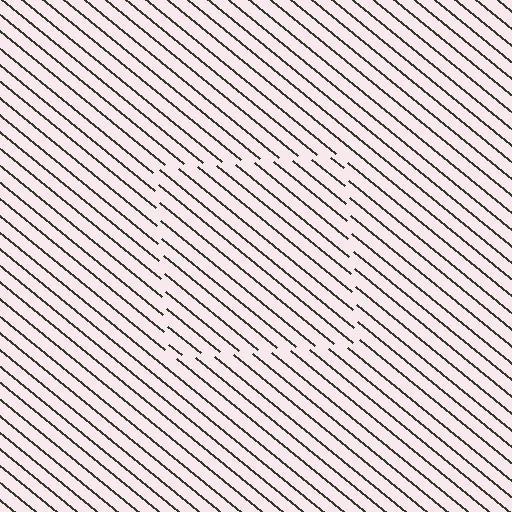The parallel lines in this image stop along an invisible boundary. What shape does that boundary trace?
An illusory square. The interior of the shape contains the same grating, shifted by half a period — the contour is defined by the phase discontinuity where line-ends from the inner and outer gratings abut.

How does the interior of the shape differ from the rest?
The interior of the shape contains the same grating, shifted by half a period — the contour is defined by the phase discontinuity where line-ends from the inner and outer gratings abut.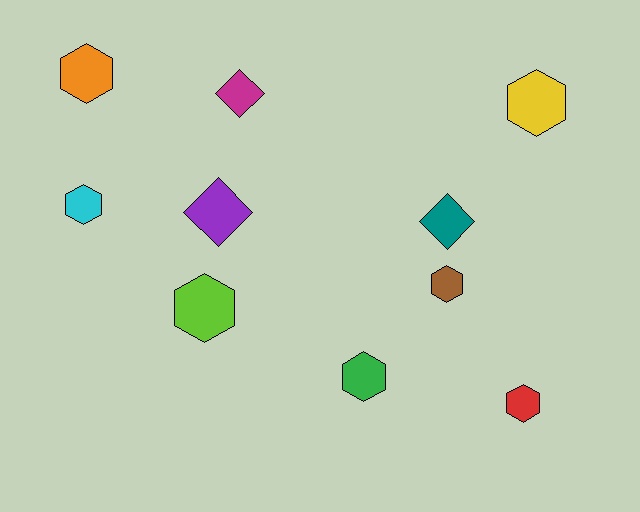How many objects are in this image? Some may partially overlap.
There are 10 objects.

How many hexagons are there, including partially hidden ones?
There are 7 hexagons.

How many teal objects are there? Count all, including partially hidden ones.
There is 1 teal object.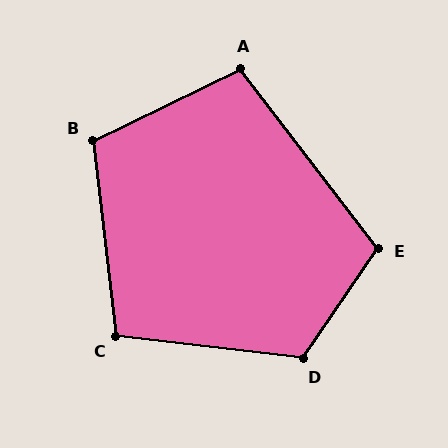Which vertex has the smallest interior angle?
A, at approximately 102 degrees.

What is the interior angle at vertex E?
Approximately 108 degrees (obtuse).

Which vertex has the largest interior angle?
D, at approximately 117 degrees.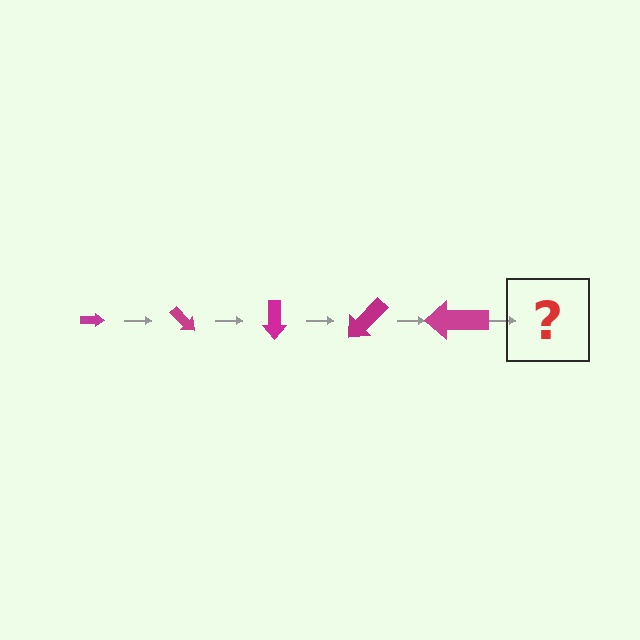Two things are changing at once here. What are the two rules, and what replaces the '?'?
The two rules are that the arrow grows larger each step and it rotates 45 degrees each step. The '?' should be an arrow, larger than the previous one and rotated 225 degrees from the start.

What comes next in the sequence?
The next element should be an arrow, larger than the previous one and rotated 225 degrees from the start.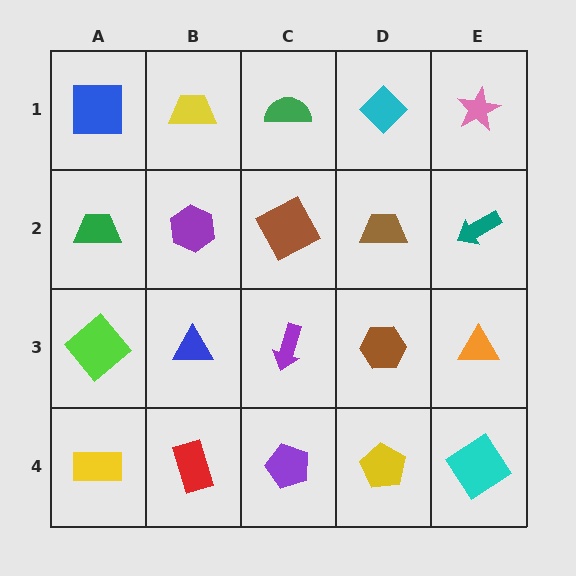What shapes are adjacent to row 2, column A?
A blue square (row 1, column A), a lime diamond (row 3, column A), a purple hexagon (row 2, column B).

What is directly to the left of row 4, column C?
A red rectangle.